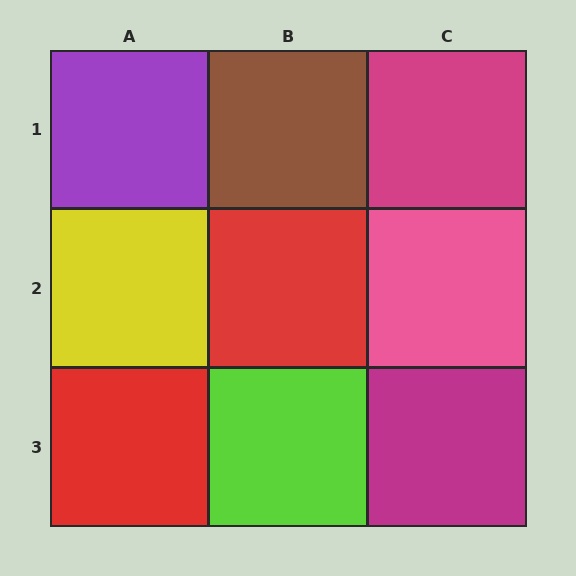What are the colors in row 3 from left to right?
Red, lime, magenta.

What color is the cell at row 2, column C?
Pink.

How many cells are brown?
1 cell is brown.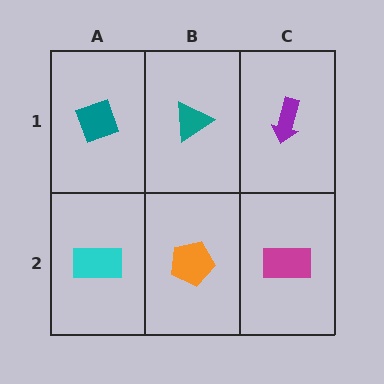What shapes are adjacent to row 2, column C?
A purple arrow (row 1, column C), an orange pentagon (row 2, column B).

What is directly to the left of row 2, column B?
A cyan rectangle.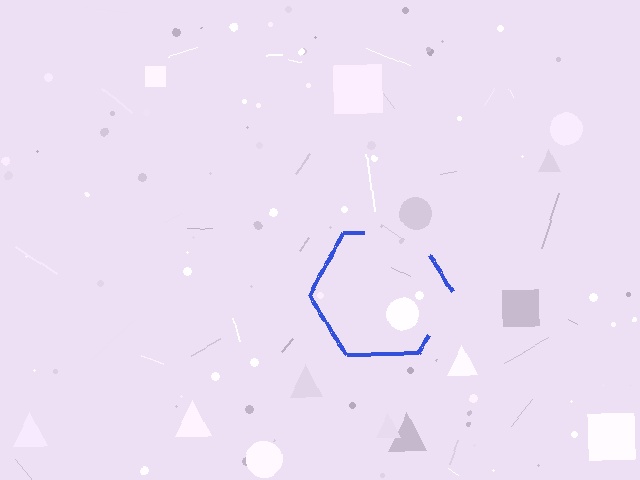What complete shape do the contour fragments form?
The contour fragments form a hexagon.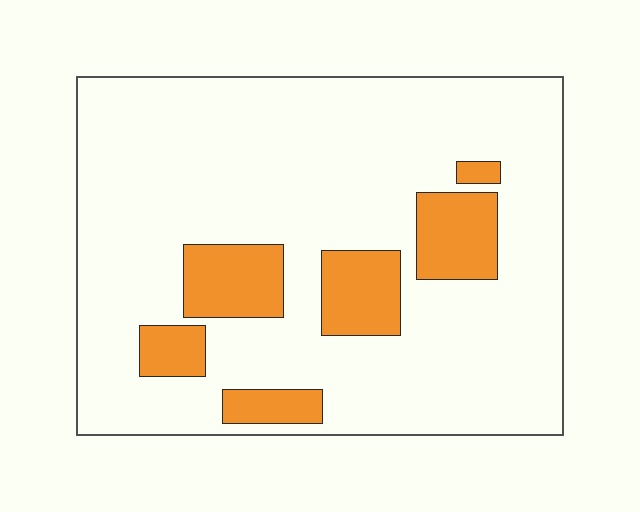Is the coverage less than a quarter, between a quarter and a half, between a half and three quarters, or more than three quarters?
Less than a quarter.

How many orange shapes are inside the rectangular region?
6.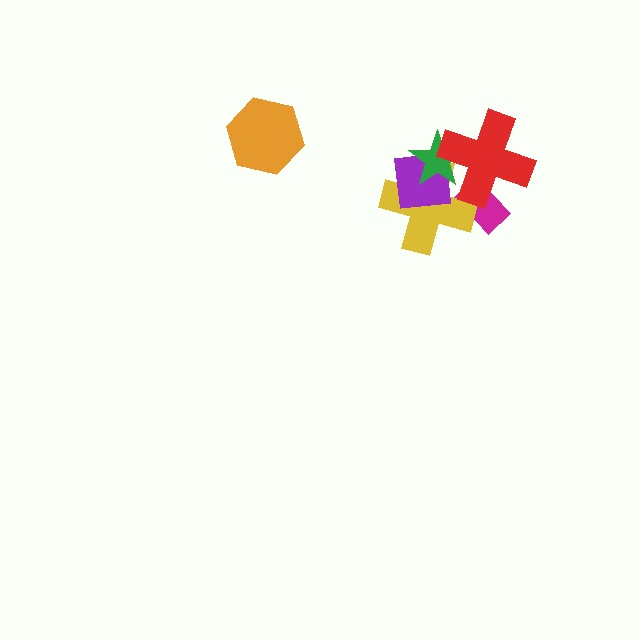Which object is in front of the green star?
The red cross is in front of the green star.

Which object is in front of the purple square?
The green star is in front of the purple square.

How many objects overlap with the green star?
3 objects overlap with the green star.